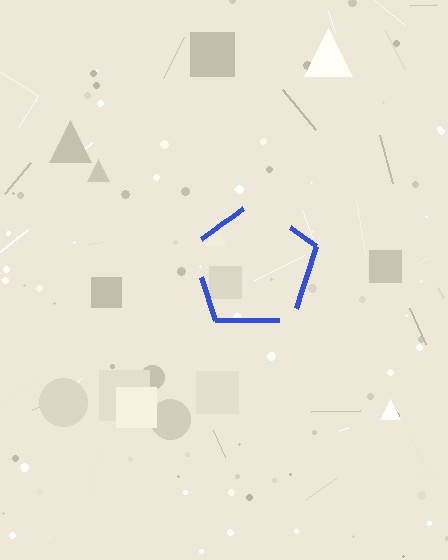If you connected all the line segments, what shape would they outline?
They would outline a pentagon.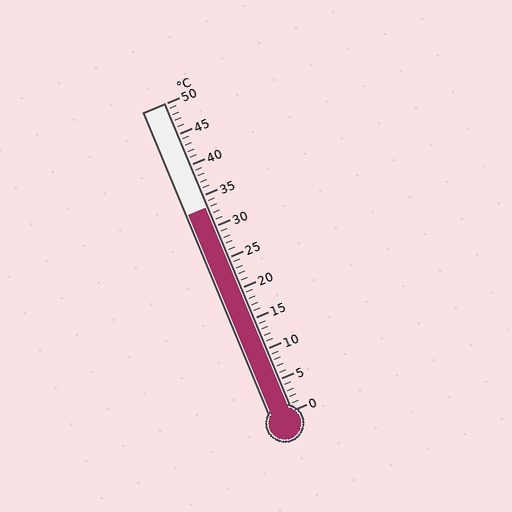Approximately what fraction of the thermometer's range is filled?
The thermometer is filled to approximately 65% of its range.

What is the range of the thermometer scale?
The thermometer scale ranges from 0°C to 50°C.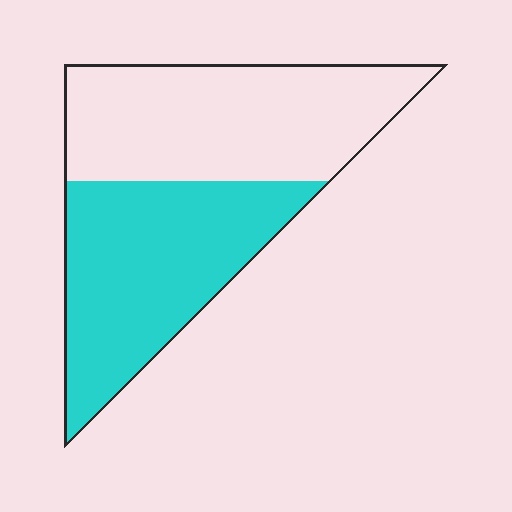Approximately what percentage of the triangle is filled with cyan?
Approximately 50%.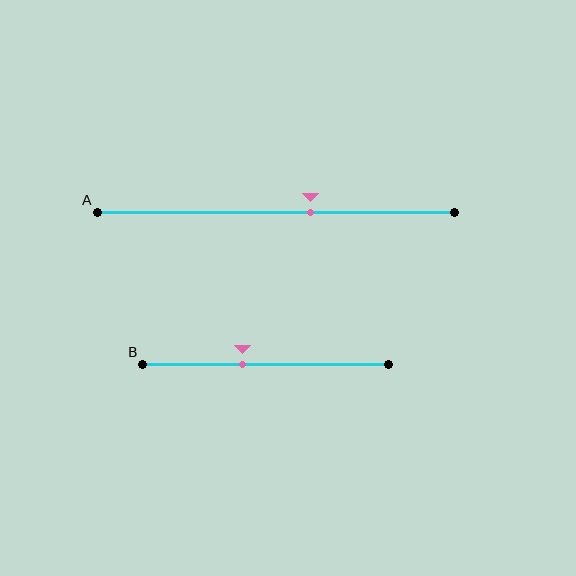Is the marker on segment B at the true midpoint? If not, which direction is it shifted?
No, the marker on segment B is shifted to the left by about 9% of the segment length.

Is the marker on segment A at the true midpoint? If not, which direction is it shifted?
No, the marker on segment A is shifted to the right by about 10% of the segment length.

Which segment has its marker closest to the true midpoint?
Segment B has its marker closest to the true midpoint.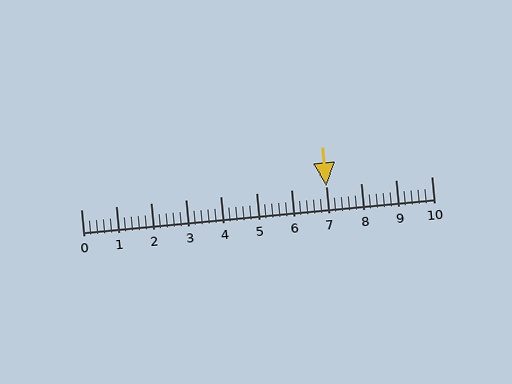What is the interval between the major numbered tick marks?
The major tick marks are spaced 1 units apart.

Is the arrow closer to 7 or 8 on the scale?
The arrow is closer to 7.